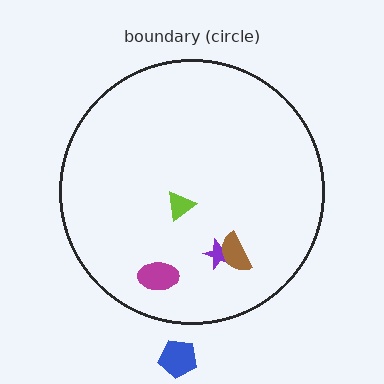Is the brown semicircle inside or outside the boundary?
Inside.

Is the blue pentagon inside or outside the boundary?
Outside.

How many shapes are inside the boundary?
4 inside, 1 outside.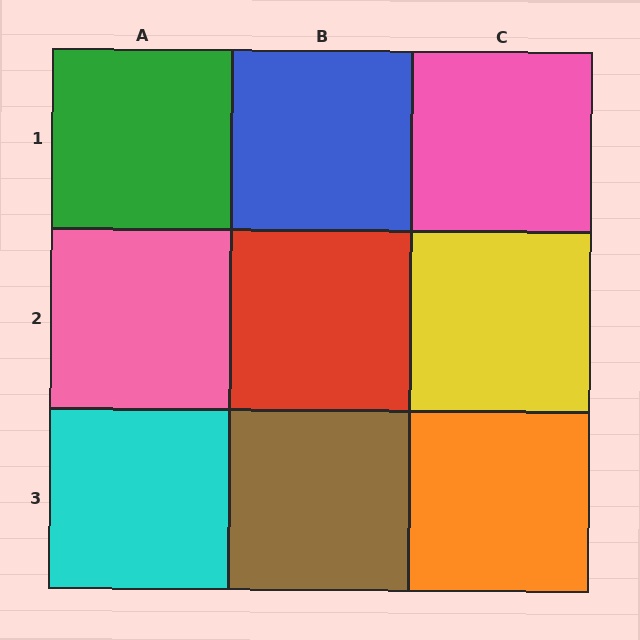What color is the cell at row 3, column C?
Orange.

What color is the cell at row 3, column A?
Cyan.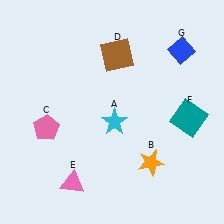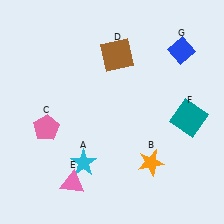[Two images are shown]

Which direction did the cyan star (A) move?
The cyan star (A) moved down.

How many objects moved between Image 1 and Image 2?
1 object moved between the two images.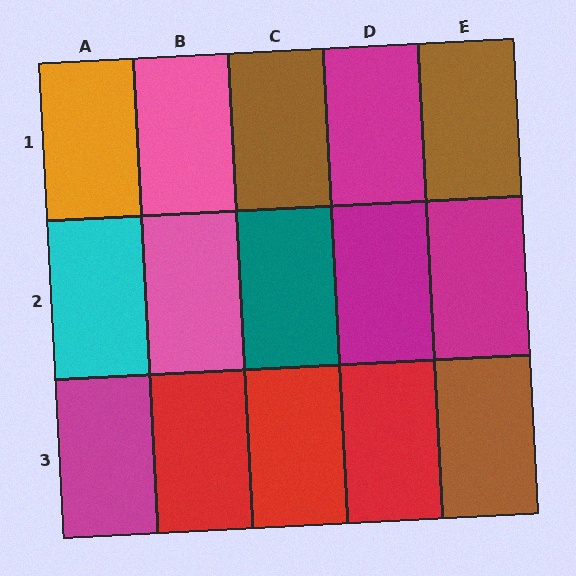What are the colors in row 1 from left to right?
Orange, pink, brown, magenta, brown.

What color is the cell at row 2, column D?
Magenta.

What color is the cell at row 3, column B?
Red.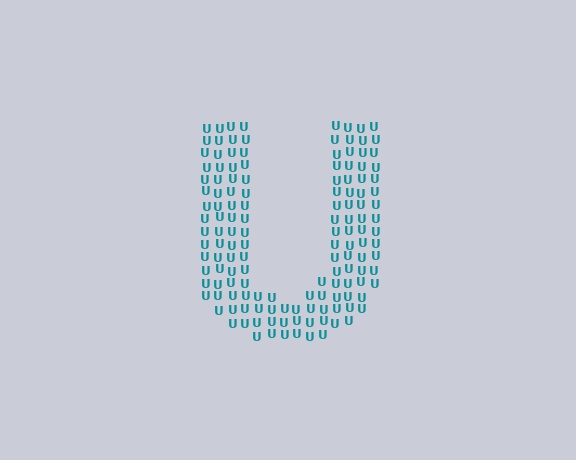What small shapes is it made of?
It is made of small letter U's.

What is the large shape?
The large shape is the letter U.